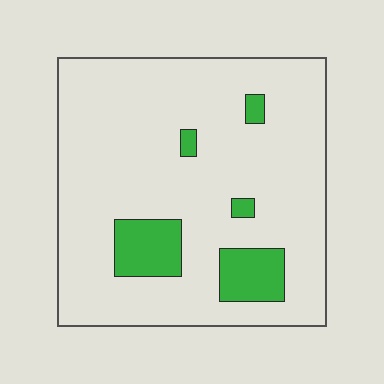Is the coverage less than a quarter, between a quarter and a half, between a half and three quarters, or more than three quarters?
Less than a quarter.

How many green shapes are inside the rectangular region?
5.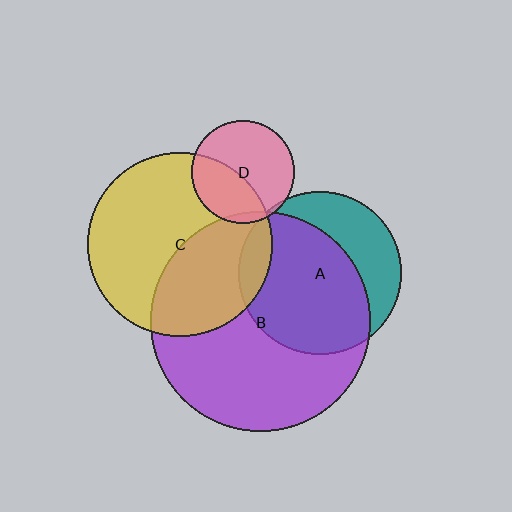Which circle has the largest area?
Circle B (purple).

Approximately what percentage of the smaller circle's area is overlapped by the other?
Approximately 40%.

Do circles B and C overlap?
Yes.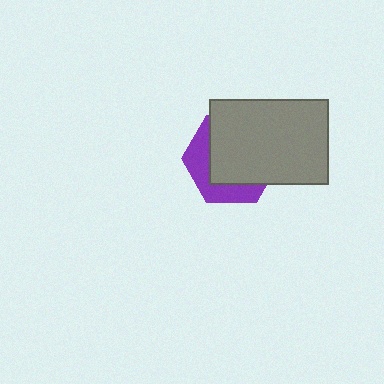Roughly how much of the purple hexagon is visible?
A small part of it is visible (roughly 35%).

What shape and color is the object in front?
The object in front is a gray rectangle.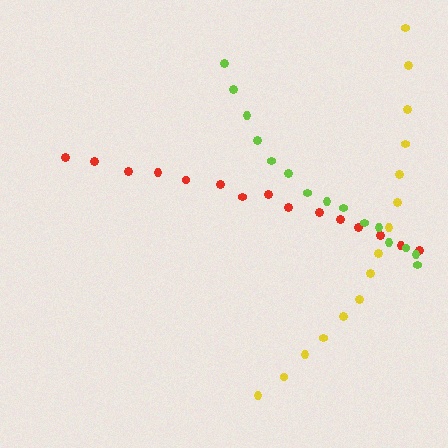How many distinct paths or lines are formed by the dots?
There are 3 distinct paths.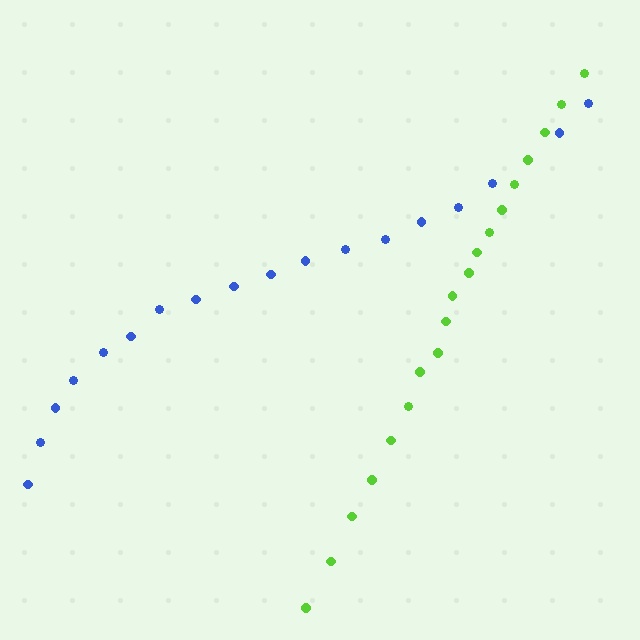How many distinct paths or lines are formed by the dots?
There are 2 distinct paths.